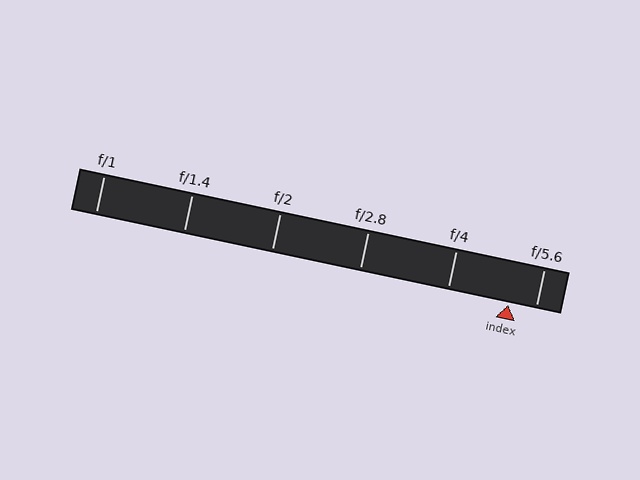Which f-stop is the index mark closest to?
The index mark is closest to f/5.6.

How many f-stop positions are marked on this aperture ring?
There are 6 f-stop positions marked.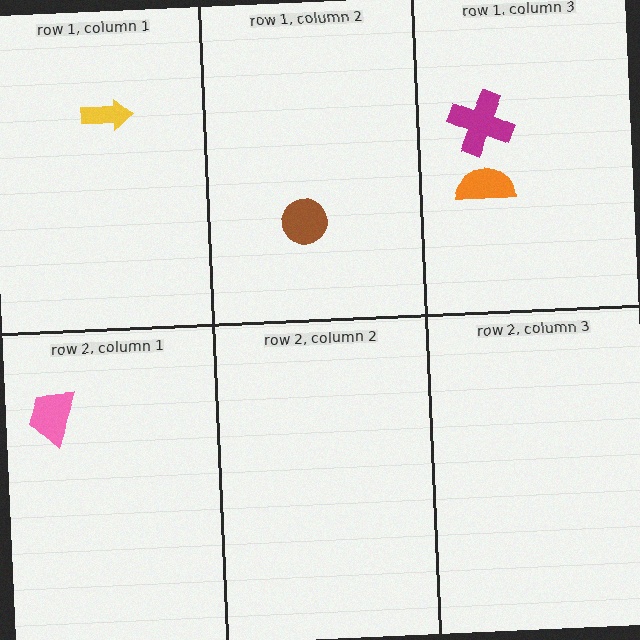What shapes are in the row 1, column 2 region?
The brown circle.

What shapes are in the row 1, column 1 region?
The yellow arrow.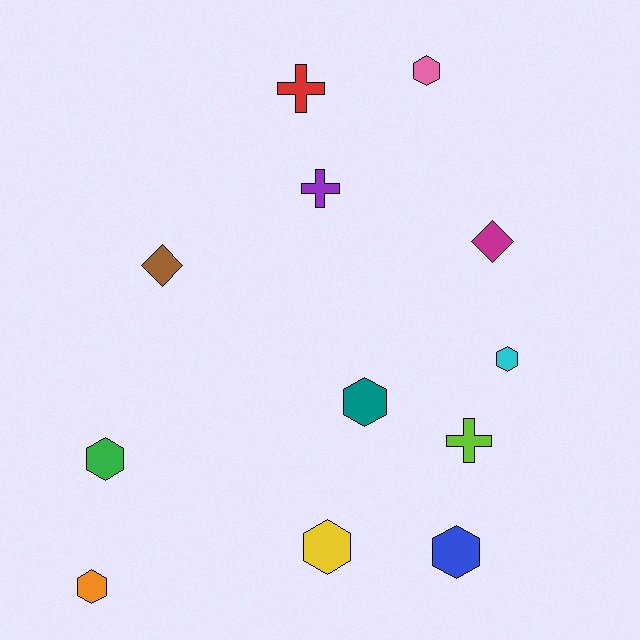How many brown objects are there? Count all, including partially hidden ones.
There is 1 brown object.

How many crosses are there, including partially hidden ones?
There are 3 crosses.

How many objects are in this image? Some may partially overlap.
There are 12 objects.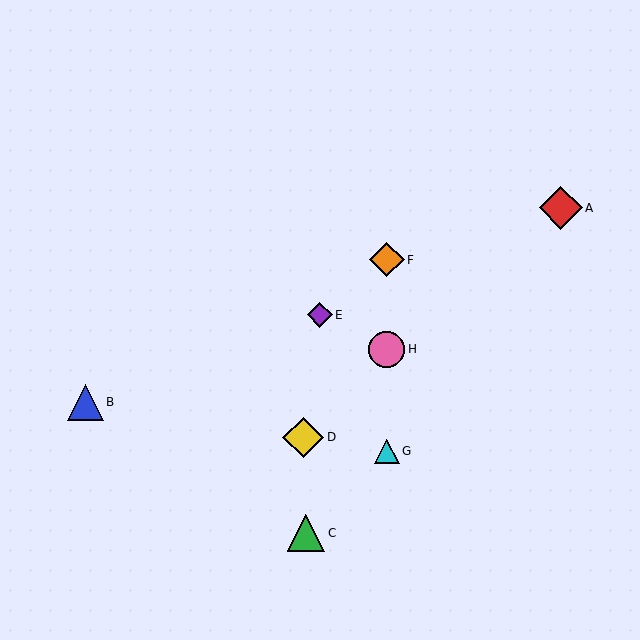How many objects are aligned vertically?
3 objects (F, G, H) are aligned vertically.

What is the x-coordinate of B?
Object B is at x≈86.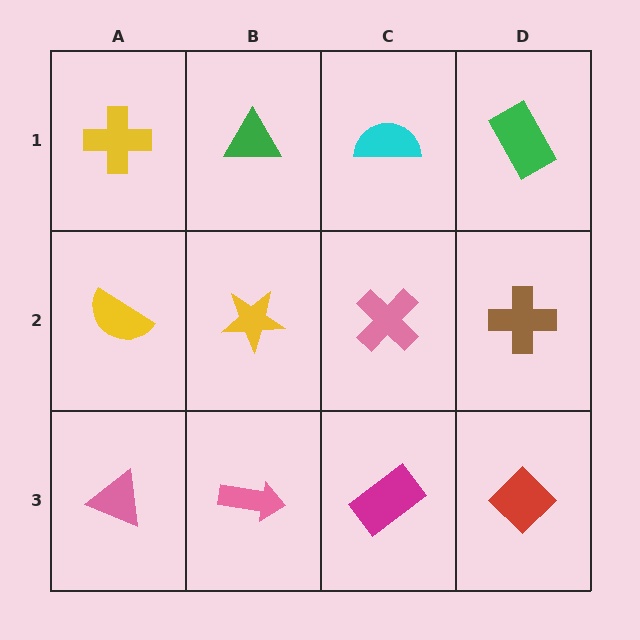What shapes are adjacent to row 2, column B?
A green triangle (row 1, column B), a pink arrow (row 3, column B), a yellow semicircle (row 2, column A), a pink cross (row 2, column C).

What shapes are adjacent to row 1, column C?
A pink cross (row 2, column C), a green triangle (row 1, column B), a green rectangle (row 1, column D).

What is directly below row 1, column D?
A brown cross.